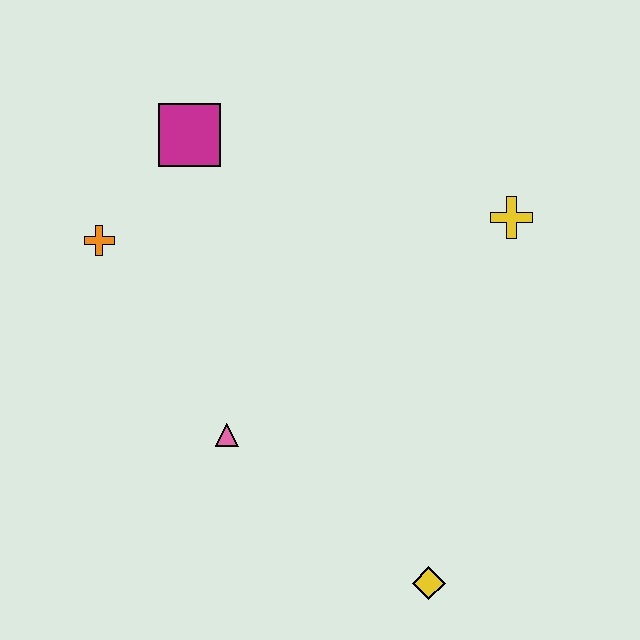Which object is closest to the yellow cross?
The magenta square is closest to the yellow cross.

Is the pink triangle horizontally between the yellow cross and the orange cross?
Yes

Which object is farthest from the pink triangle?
The yellow cross is farthest from the pink triangle.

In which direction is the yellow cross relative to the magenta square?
The yellow cross is to the right of the magenta square.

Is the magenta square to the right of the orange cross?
Yes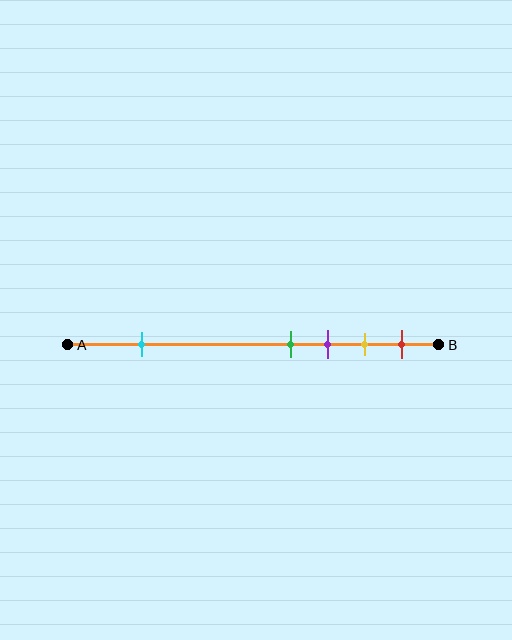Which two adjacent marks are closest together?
The green and purple marks are the closest adjacent pair.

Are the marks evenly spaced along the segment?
No, the marks are not evenly spaced.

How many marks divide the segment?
There are 5 marks dividing the segment.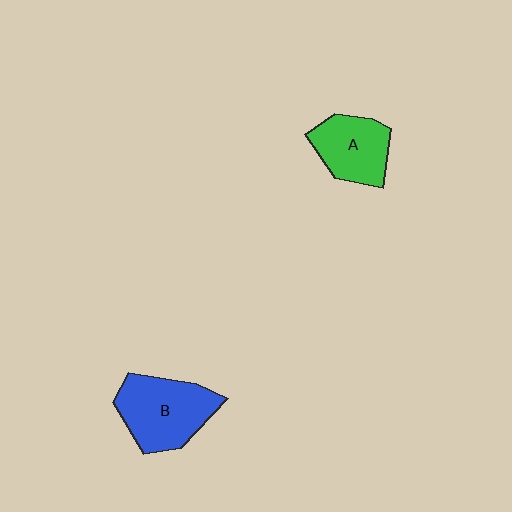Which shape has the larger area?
Shape B (blue).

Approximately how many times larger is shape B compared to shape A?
Approximately 1.3 times.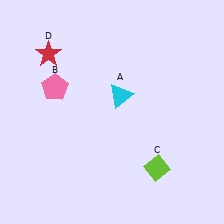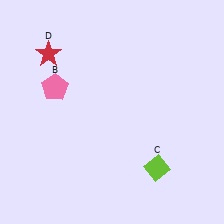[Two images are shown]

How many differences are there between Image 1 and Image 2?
There is 1 difference between the two images.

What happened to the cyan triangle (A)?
The cyan triangle (A) was removed in Image 2. It was in the top-right area of Image 1.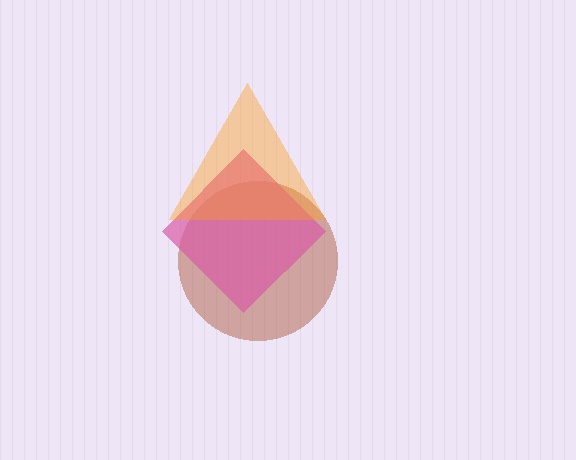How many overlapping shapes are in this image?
There are 3 overlapping shapes in the image.